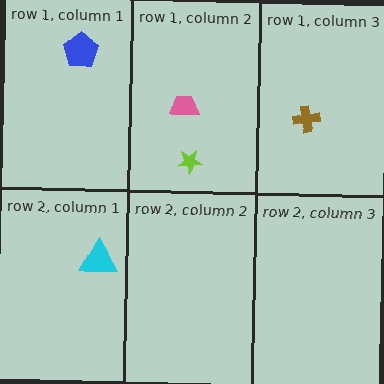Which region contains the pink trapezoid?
The row 1, column 2 region.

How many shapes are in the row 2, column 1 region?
1.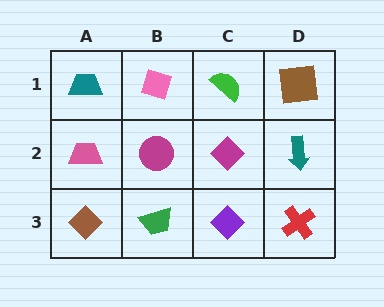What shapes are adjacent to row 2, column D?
A brown square (row 1, column D), a red cross (row 3, column D), a magenta diamond (row 2, column C).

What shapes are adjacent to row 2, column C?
A green semicircle (row 1, column C), a purple diamond (row 3, column C), a magenta circle (row 2, column B), a teal arrow (row 2, column D).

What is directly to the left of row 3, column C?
A green trapezoid.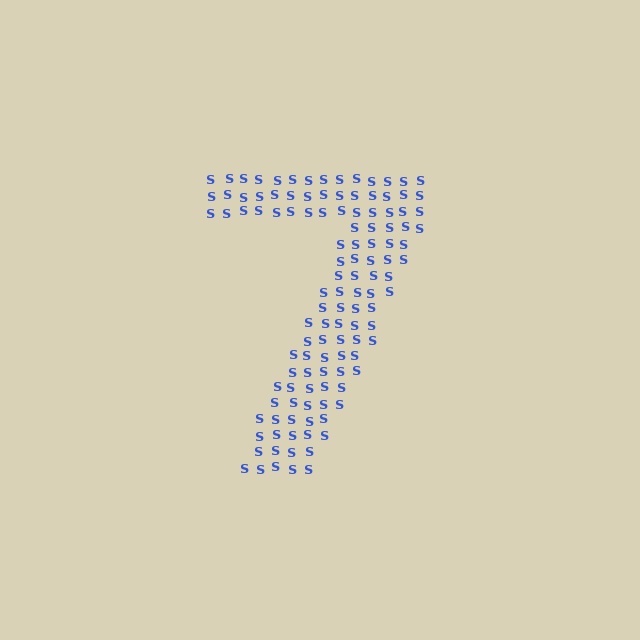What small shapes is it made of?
It is made of small letter S's.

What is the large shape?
The large shape is the digit 7.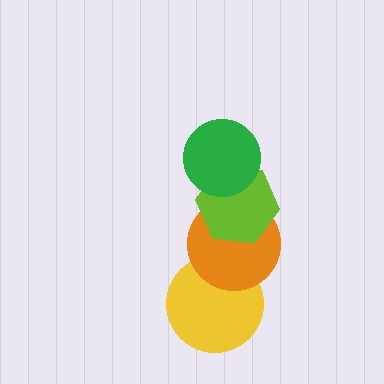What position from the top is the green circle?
The green circle is 1st from the top.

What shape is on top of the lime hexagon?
The green circle is on top of the lime hexagon.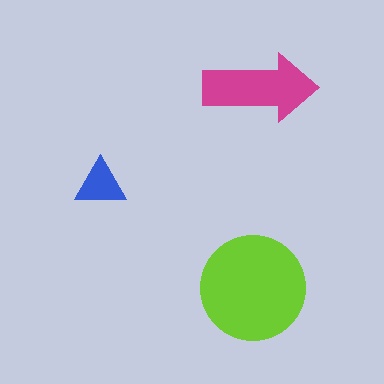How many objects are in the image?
There are 3 objects in the image.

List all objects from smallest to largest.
The blue triangle, the magenta arrow, the lime circle.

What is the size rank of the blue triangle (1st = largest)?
3rd.